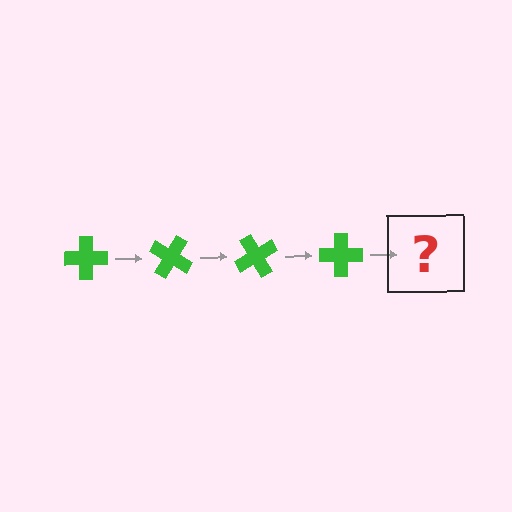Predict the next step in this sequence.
The next step is a green cross rotated 120 degrees.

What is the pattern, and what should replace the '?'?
The pattern is that the cross rotates 30 degrees each step. The '?' should be a green cross rotated 120 degrees.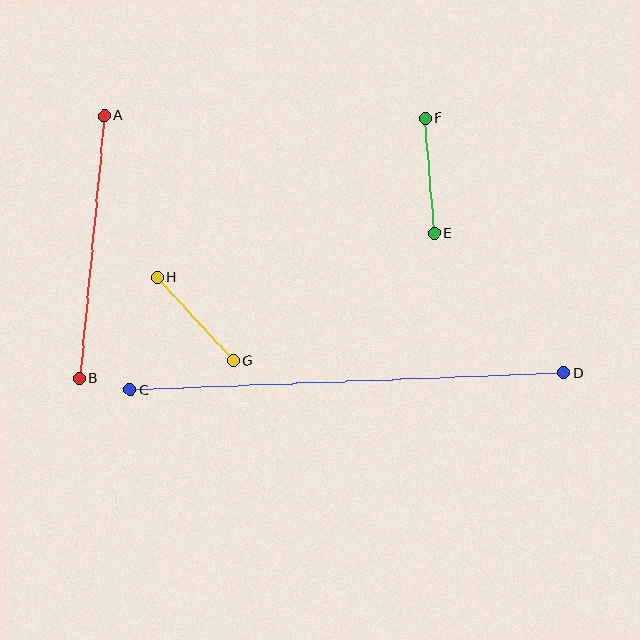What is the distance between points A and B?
The distance is approximately 264 pixels.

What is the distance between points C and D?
The distance is approximately 434 pixels.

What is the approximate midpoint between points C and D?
The midpoint is at approximately (347, 381) pixels.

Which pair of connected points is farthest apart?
Points C and D are farthest apart.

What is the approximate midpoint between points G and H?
The midpoint is at approximately (195, 319) pixels.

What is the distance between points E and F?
The distance is approximately 116 pixels.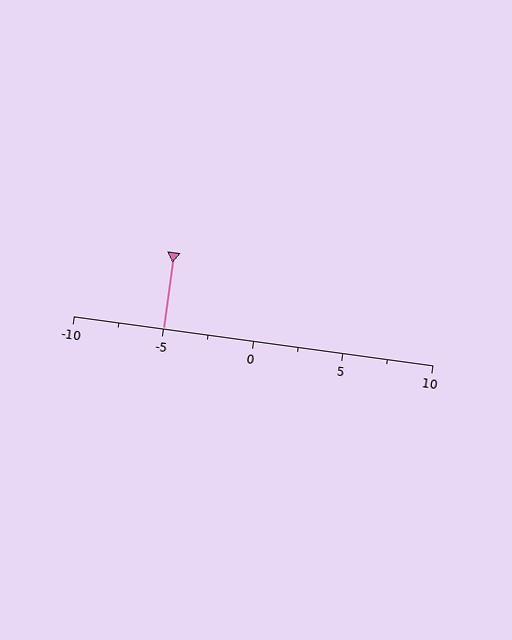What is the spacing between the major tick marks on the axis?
The major ticks are spaced 5 apart.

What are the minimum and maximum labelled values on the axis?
The axis runs from -10 to 10.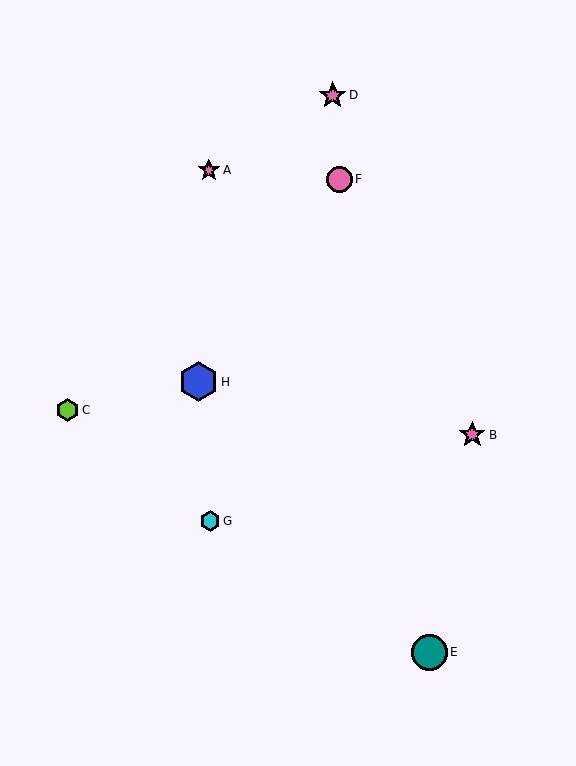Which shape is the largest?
The blue hexagon (labeled H) is the largest.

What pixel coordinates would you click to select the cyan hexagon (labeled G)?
Click at (210, 521) to select the cyan hexagon G.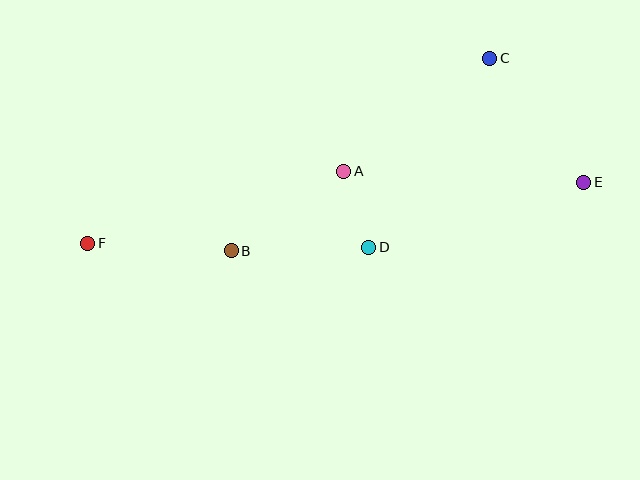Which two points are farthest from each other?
Points E and F are farthest from each other.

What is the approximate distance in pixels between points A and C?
The distance between A and C is approximately 185 pixels.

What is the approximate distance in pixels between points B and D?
The distance between B and D is approximately 138 pixels.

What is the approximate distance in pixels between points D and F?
The distance between D and F is approximately 281 pixels.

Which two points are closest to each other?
Points A and D are closest to each other.